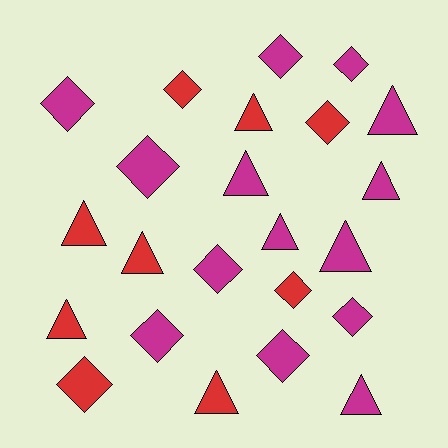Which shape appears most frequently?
Diamond, with 12 objects.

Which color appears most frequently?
Magenta, with 14 objects.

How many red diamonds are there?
There are 4 red diamonds.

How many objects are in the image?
There are 23 objects.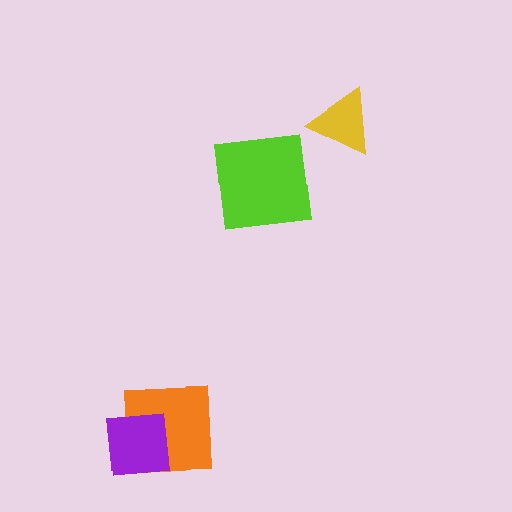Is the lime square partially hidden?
No, no other shape covers it.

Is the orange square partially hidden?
Yes, it is partially covered by another shape.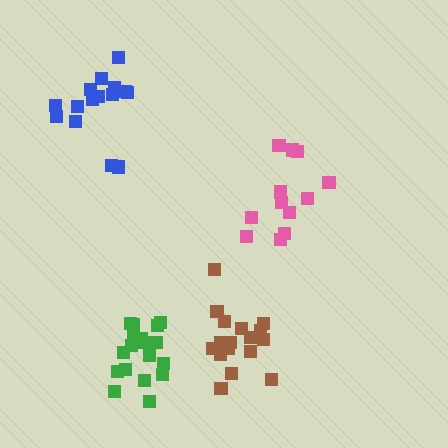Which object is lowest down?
The green cluster is bottommost.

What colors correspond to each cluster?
The clusters are colored: brown, blue, green, pink.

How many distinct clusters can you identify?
There are 4 distinct clusters.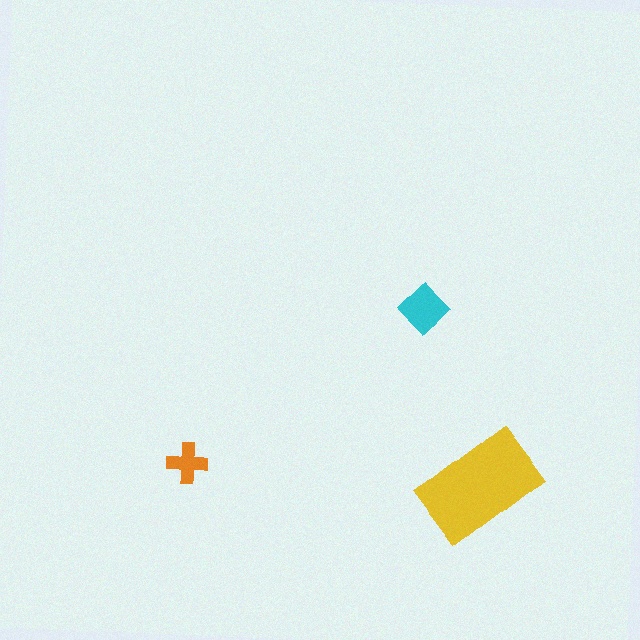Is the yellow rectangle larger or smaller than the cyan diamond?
Larger.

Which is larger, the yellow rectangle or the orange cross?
The yellow rectangle.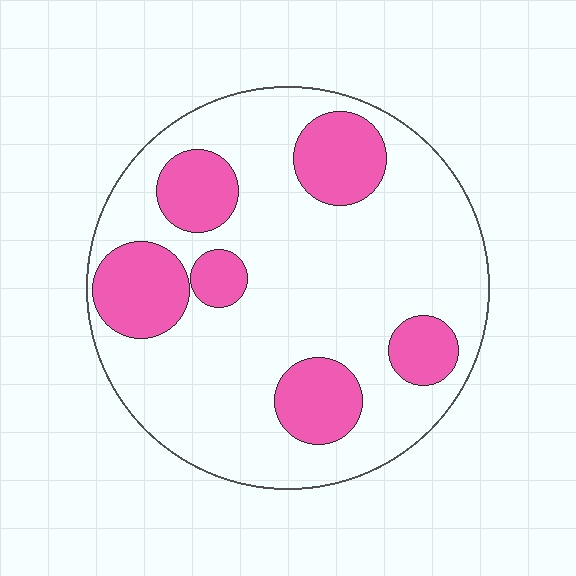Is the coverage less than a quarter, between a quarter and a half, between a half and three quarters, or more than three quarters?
Between a quarter and a half.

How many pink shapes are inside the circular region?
6.